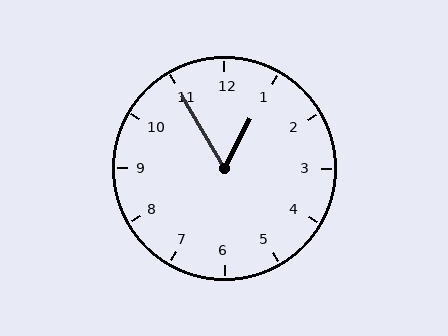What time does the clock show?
12:55.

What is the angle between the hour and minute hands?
Approximately 58 degrees.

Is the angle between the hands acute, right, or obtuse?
It is acute.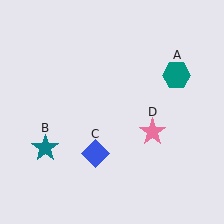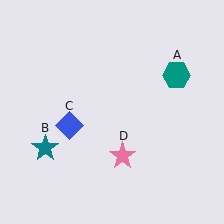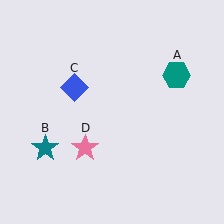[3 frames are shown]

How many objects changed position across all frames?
2 objects changed position: blue diamond (object C), pink star (object D).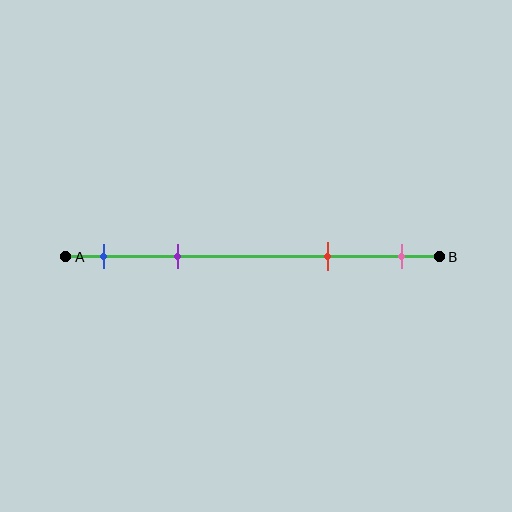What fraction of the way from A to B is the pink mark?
The pink mark is approximately 90% (0.9) of the way from A to B.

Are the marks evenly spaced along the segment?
No, the marks are not evenly spaced.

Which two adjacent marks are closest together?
The blue and purple marks are the closest adjacent pair.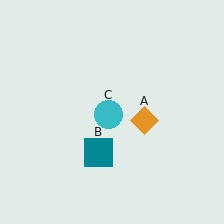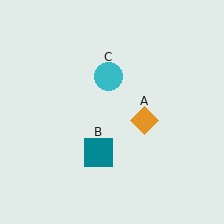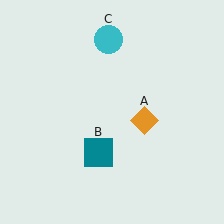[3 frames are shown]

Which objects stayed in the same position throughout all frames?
Orange diamond (object A) and teal square (object B) remained stationary.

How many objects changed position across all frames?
1 object changed position: cyan circle (object C).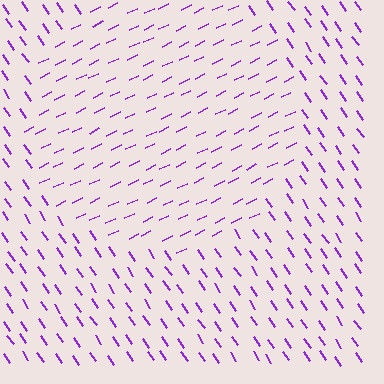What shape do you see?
I see a circle.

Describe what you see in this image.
The image is filled with small purple line segments. A circle region in the image has lines oriented differently from the surrounding lines, creating a visible texture boundary.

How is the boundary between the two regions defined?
The boundary is defined purely by a change in line orientation (approximately 82 degrees difference). All lines are the same color and thickness.